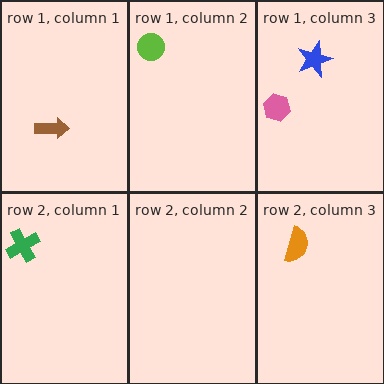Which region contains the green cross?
The row 2, column 1 region.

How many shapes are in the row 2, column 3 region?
1.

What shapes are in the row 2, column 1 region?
The green cross.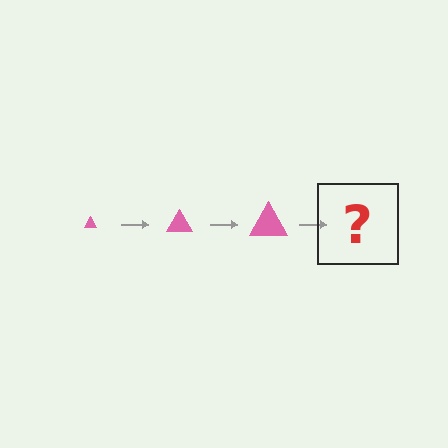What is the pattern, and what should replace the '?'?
The pattern is that the triangle gets progressively larger each step. The '?' should be a pink triangle, larger than the previous one.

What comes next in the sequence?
The next element should be a pink triangle, larger than the previous one.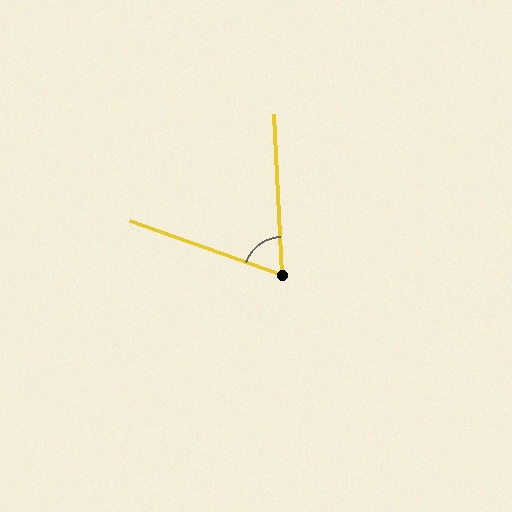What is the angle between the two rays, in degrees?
Approximately 68 degrees.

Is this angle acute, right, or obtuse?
It is acute.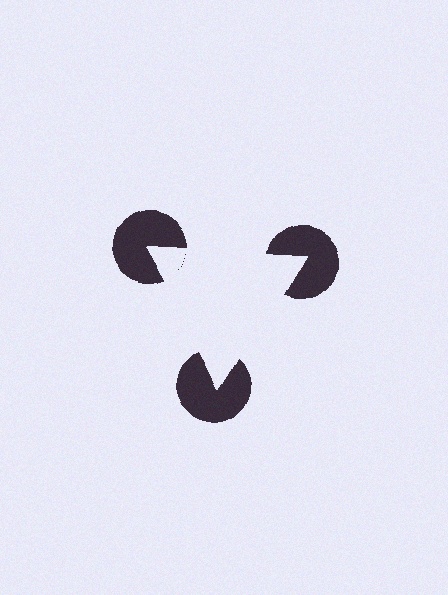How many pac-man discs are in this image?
There are 3 — one at each vertex of the illusory triangle.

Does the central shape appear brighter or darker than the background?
It typically appears slightly brighter than the background, even though no actual brightness change is drawn.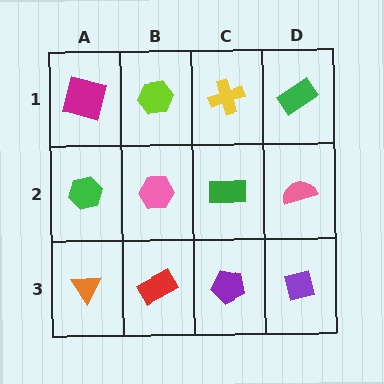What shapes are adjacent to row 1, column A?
A green hexagon (row 2, column A), a lime hexagon (row 1, column B).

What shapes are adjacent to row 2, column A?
A magenta square (row 1, column A), an orange triangle (row 3, column A), a pink hexagon (row 2, column B).